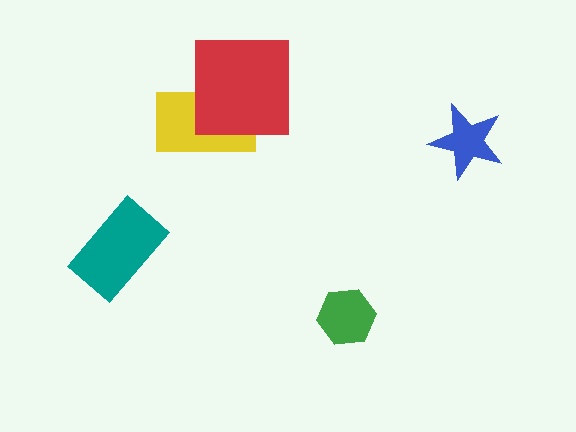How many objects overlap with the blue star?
0 objects overlap with the blue star.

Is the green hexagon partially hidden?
No, no other shape covers it.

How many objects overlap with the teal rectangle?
0 objects overlap with the teal rectangle.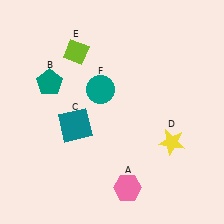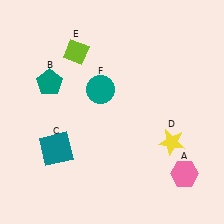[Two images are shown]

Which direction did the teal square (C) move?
The teal square (C) moved down.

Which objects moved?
The objects that moved are: the pink hexagon (A), the teal square (C).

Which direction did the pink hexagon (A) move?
The pink hexagon (A) moved right.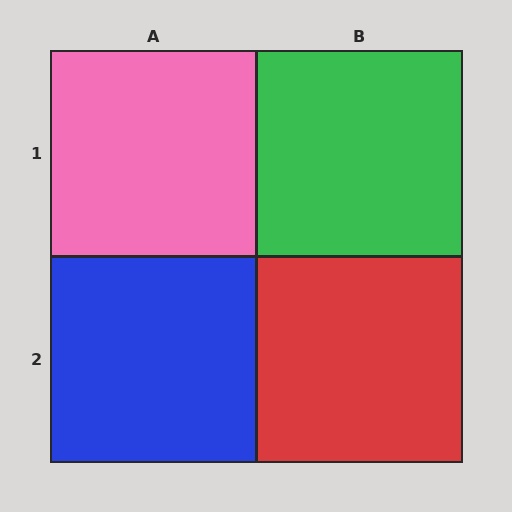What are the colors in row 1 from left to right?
Pink, green.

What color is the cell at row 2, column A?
Blue.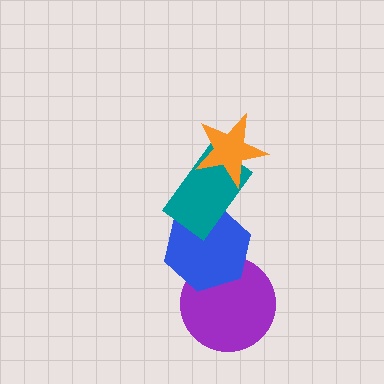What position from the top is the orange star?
The orange star is 1st from the top.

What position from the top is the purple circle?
The purple circle is 4th from the top.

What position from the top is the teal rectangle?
The teal rectangle is 2nd from the top.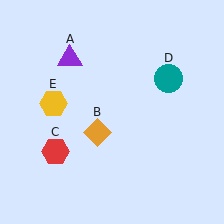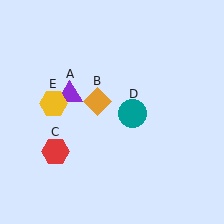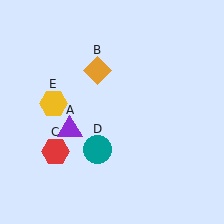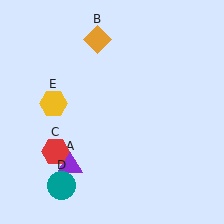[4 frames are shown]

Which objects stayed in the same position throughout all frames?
Red hexagon (object C) and yellow hexagon (object E) remained stationary.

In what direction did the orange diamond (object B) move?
The orange diamond (object B) moved up.